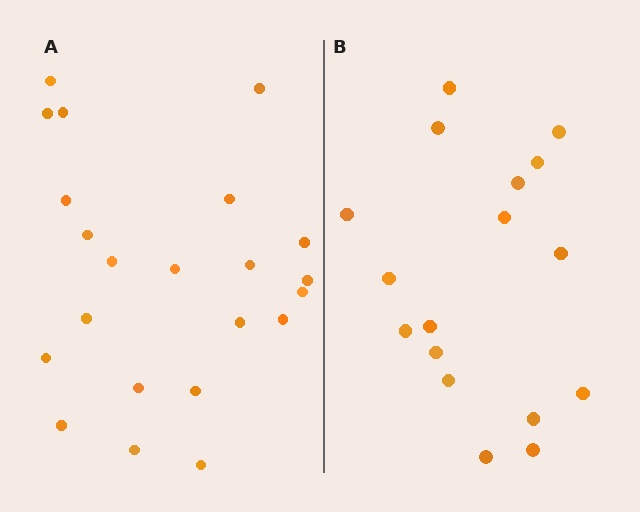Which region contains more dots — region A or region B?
Region A (the left region) has more dots.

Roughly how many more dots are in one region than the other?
Region A has about 5 more dots than region B.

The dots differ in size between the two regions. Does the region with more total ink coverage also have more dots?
No. Region B has more total ink coverage because its dots are larger, but region A actually contains more individual dots. Total area can be misleading — the number of items is what matters here.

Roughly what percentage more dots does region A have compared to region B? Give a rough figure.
About 30% more.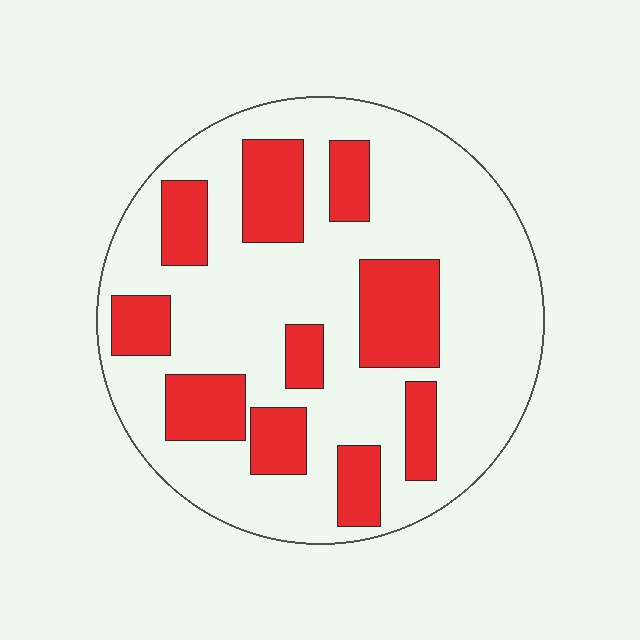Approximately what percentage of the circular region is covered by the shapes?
Approximately 30%.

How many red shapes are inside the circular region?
10.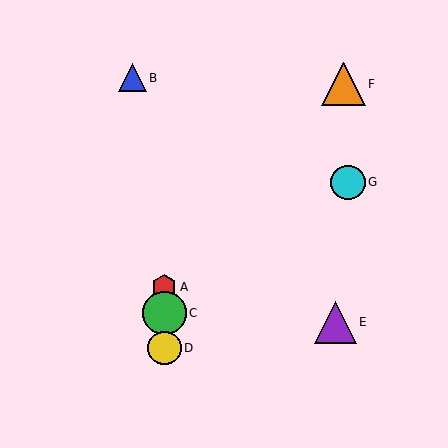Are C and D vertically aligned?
Yes, both are at x≈164.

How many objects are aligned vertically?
3 objects (A, C, D) are aligned vertically.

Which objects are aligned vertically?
Objects A, C, D are aligned vertically.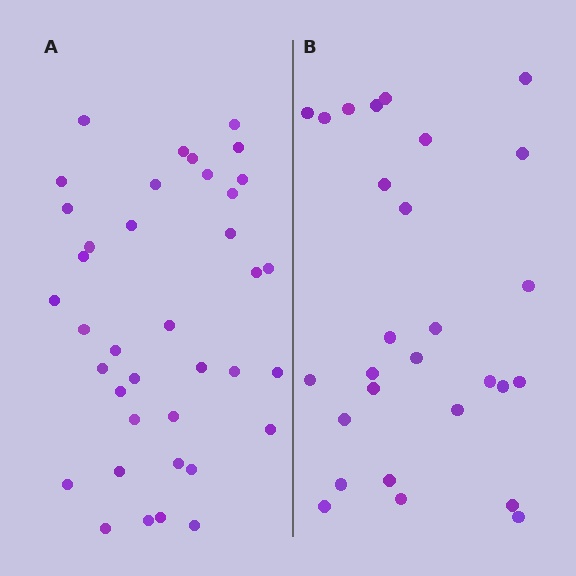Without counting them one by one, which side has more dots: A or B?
Region A (the left region) has more dots.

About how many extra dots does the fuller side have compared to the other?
Region A has roughly 10 or so more dots than region B.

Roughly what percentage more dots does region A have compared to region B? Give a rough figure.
About 35% more.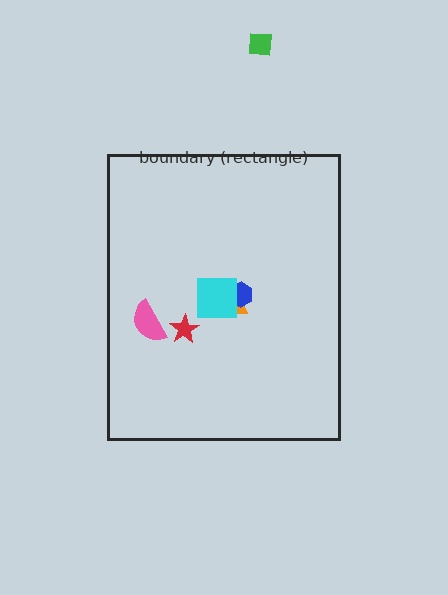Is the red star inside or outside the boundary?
Inside.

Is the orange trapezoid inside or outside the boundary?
Inside.